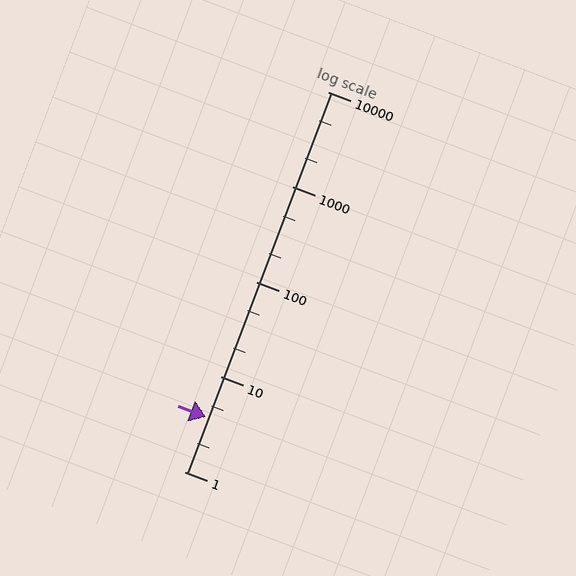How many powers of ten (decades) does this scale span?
The scale spans 4 decades, from 1 to 10000.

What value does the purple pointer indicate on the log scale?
The pointer indicates approximately 3.8.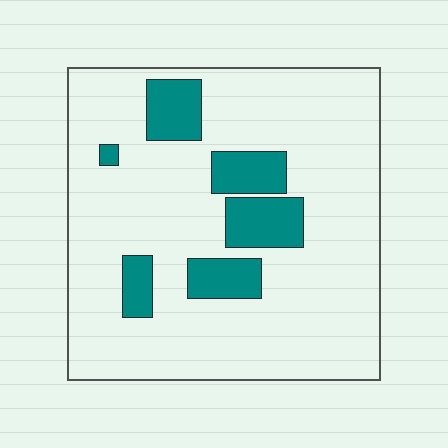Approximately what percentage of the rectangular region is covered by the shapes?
Approximately 15%.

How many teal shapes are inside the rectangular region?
6.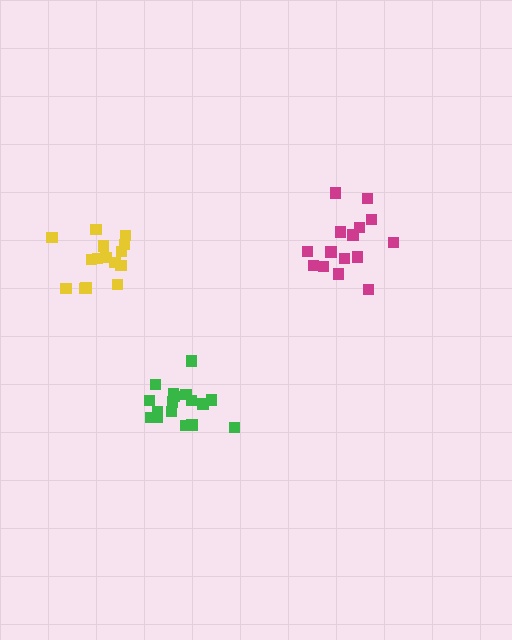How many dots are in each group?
Group 1: 15 dots, Group 2: 17 dots, Group 3: 15 dots (47 total).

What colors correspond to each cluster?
The clusters are colored: magenta, green, yellow.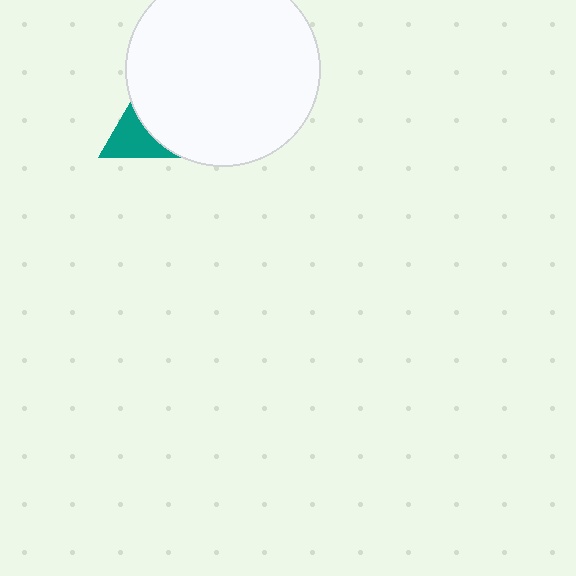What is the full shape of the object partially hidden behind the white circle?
The partially hidden object is a teal triangle.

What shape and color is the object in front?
The object in front is a white circle.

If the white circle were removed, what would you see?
You would see the complete teal triangle.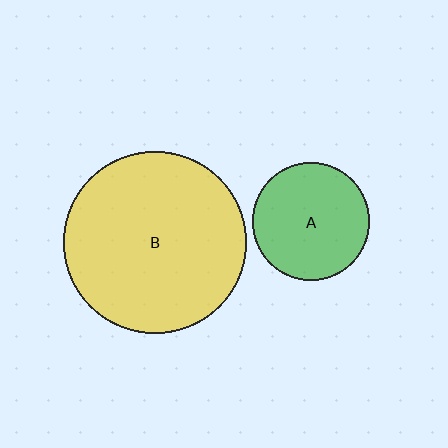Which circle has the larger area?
Circle B (yellow).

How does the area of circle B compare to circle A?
Approximately 2.4 times.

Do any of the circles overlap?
No, none of the circles overlap.